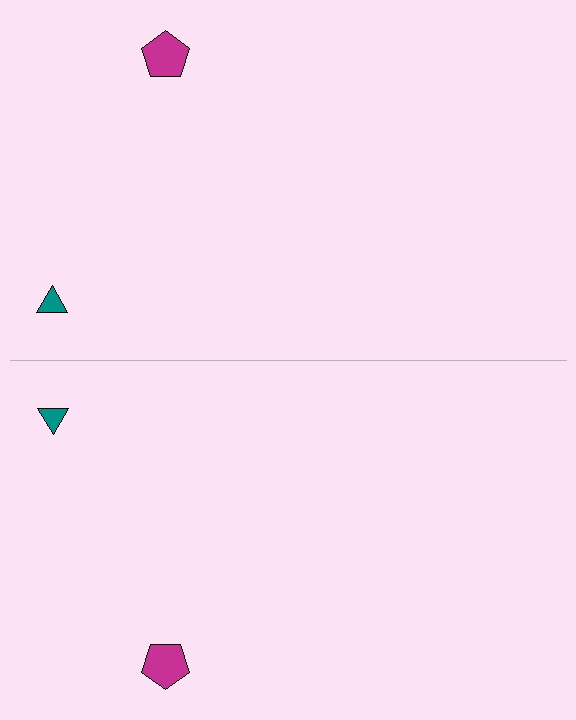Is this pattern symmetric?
Yes, this pattern has bilateral (reflection) symmetry.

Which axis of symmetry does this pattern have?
The pattern has a horizontal axis of symmetry running through the center of the image.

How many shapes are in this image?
There are 4 shapes in this image.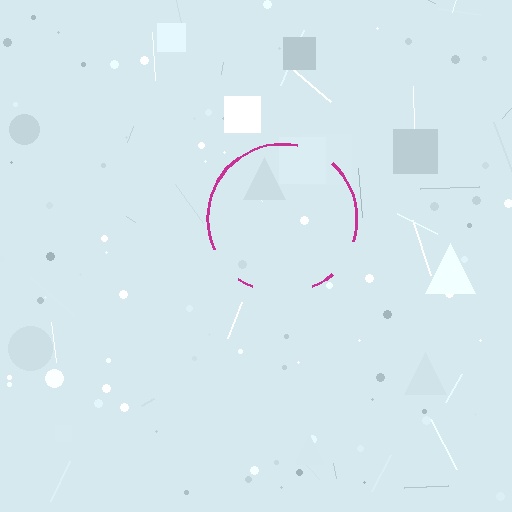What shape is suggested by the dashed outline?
The dashed outline suggests a circle.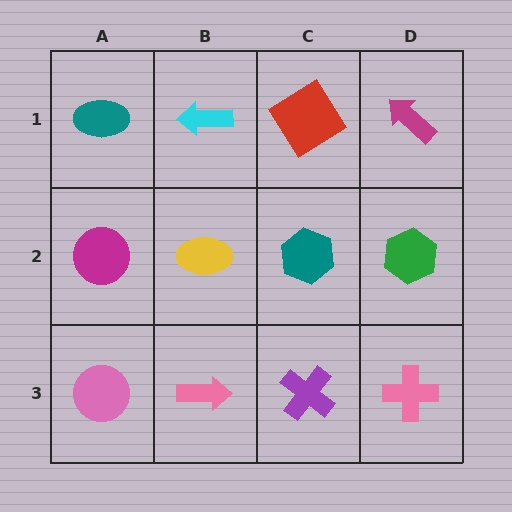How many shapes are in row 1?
4 shapes.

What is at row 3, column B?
A pink arrow.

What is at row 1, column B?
A cyan arrow.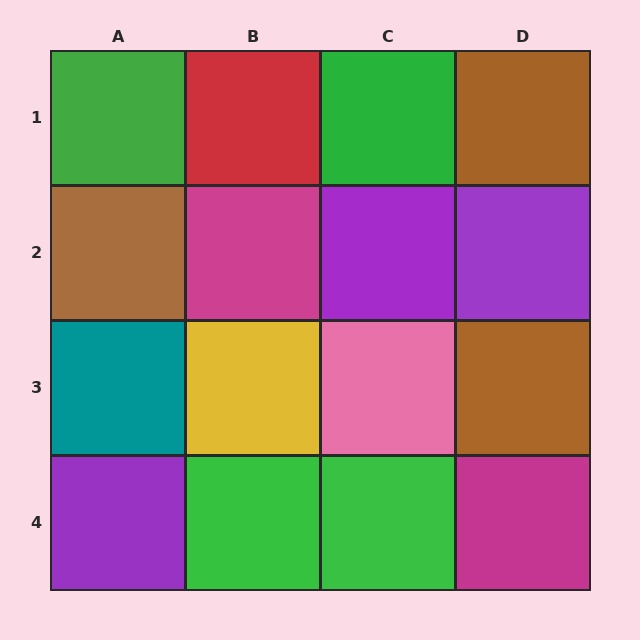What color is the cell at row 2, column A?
Brown.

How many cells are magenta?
2 cells are magenta.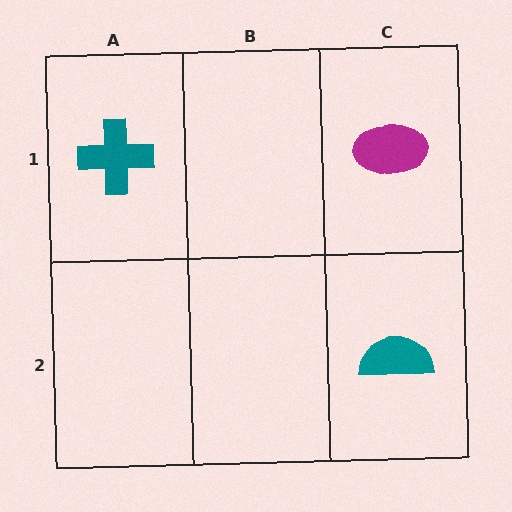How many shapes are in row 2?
1 shape.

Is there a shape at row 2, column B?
No, that cell is empty.